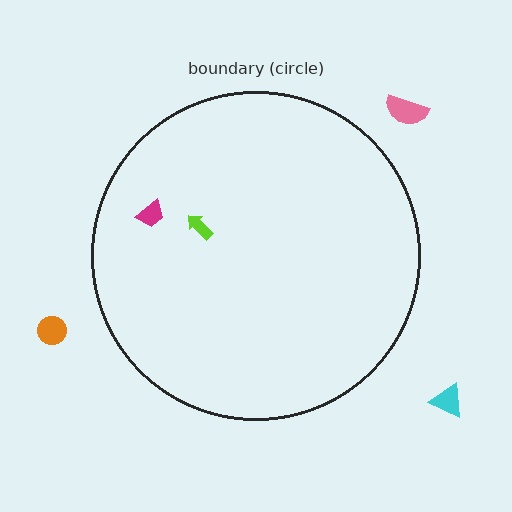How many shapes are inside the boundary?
2 inside, 3 outside.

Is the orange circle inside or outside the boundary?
Outside.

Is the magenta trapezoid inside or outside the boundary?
Inside.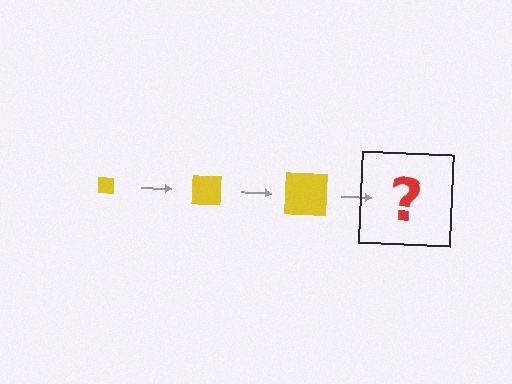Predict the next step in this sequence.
The next step is a yellow square, larger than the previous one.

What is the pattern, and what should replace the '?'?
The pattern is that the square gets progressively larger each step. The '?' should be a yellow square, larger than the previous one.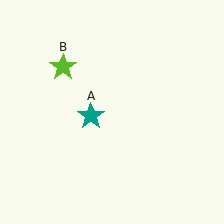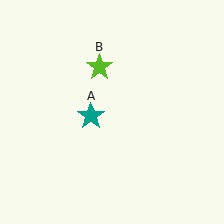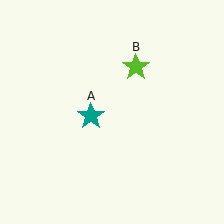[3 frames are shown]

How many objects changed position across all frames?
1 object changed position: lime star (object B).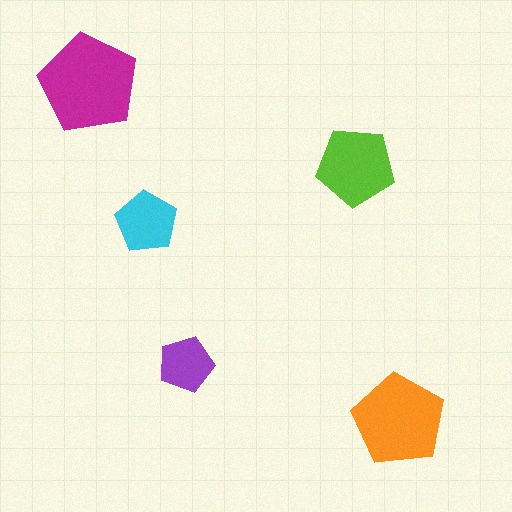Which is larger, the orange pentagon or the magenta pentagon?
The magenta one.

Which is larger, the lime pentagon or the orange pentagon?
The orange one.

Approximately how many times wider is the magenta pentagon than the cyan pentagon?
About 1.5 times wider.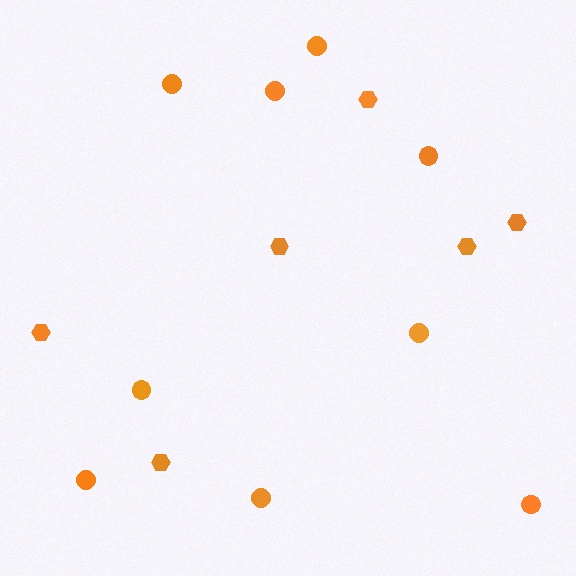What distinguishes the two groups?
There are 2 groups: one group of hexagons (6) and one group of circles (9).